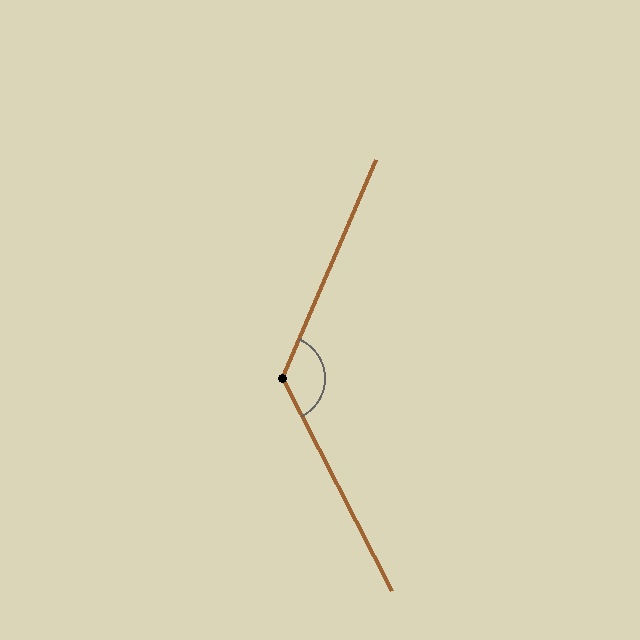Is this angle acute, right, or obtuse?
It is obtuse.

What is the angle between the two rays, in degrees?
Approximately 130 degrees.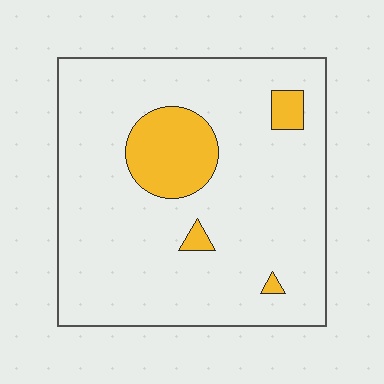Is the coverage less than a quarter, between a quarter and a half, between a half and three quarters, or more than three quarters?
Less than a quarter.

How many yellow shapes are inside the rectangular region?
4.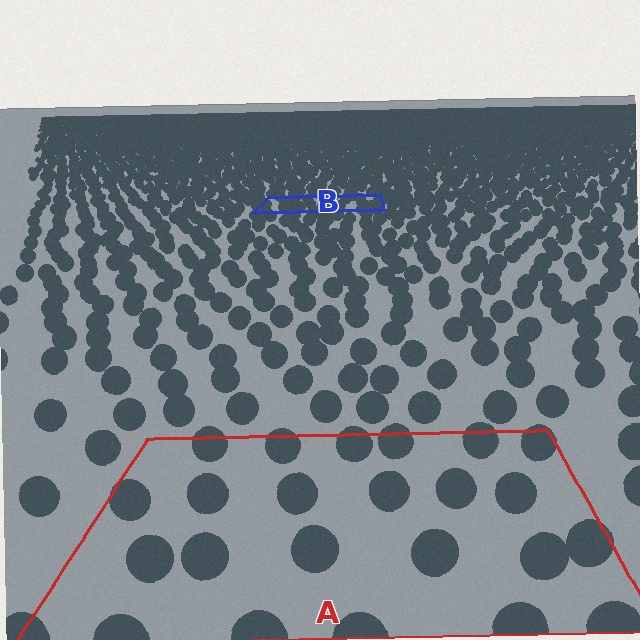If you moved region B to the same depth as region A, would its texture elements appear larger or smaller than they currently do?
They would appear larger. At a closer depth, the same texture elements are projected at a bigger on-screen size.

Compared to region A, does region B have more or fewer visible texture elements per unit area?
Region B has more texture elements per unit area — they are packed more densely because it is farther away.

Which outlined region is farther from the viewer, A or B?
Region B is farther from the viewer — the texture elements inside it appear smaller and more densely packed.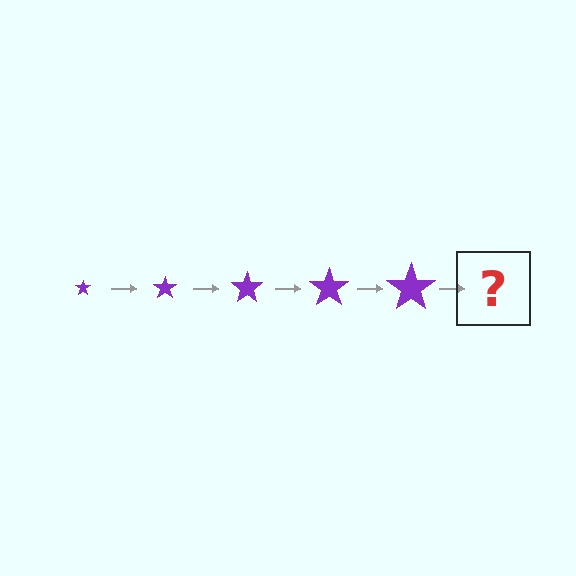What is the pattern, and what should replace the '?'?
The pattern is that the star gets progressively larger each step. The '?' should be a purple star, larger than the previous one.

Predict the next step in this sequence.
The next step is a purple star, larger than the previous one.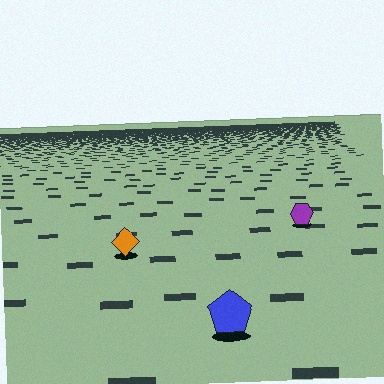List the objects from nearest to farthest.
From nearest to farthest: the blue pentagon, the orange diamond, the purple hexagon.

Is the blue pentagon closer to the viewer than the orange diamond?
Yes. The blue pentagon is closer — you can tell from the texture gradient: the ground texture is coarser near it.